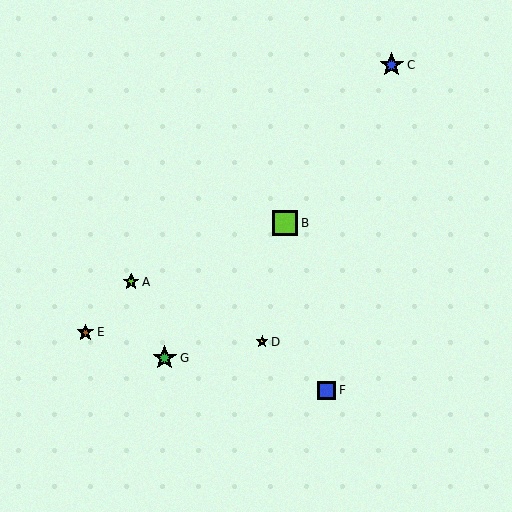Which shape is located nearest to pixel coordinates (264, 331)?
The yellow star (labeled D) at (262, 342) is nearest to that location.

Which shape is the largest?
The lime square (labeled B) is the largest.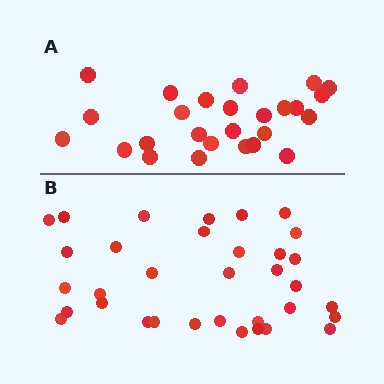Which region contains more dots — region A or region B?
Region B (the bottom region) has more dots.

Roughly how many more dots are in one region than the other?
Region B has roughly 8 or so more dots than region A.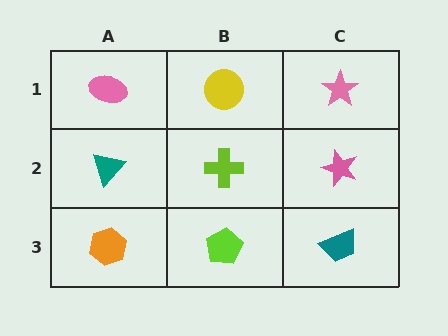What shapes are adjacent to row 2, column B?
A yellow circle (row 1, column B), a lime pentagon (row 3, column B), a teal triangle (row 2, column A), a pink star (row 2, column C).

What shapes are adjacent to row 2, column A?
A pink ellipse (row 1, column A), an orange hexagon (row 3, column A), a lime cross (row 2, column B).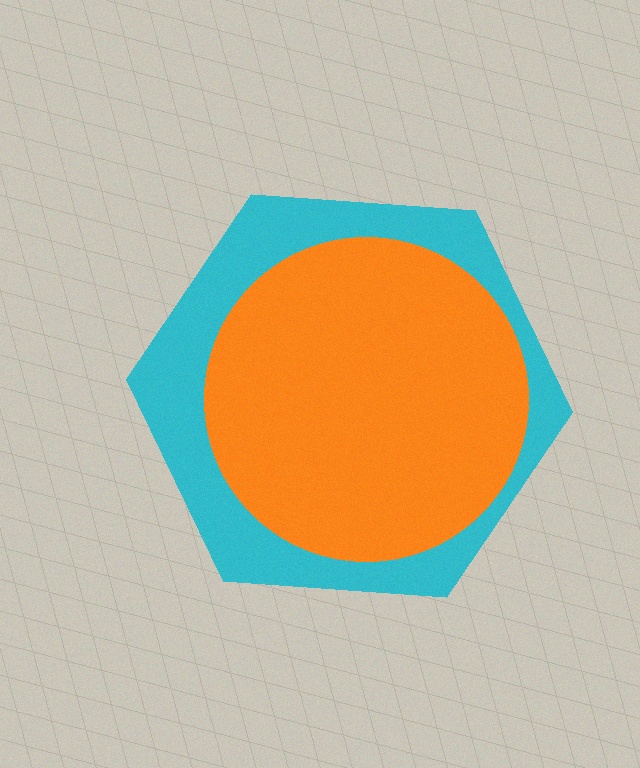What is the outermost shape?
The cyan hexagon.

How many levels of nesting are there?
2.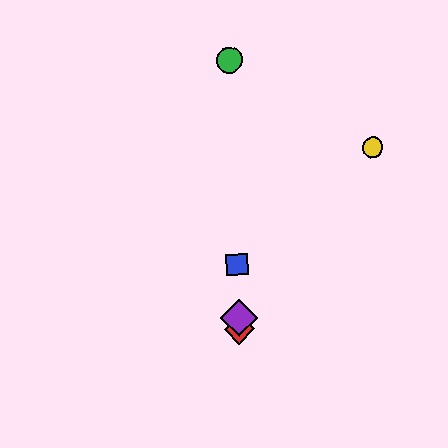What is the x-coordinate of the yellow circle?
The yellow circle is at x≈373.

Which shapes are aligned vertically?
The red diamond, the blue square, the green circle, the purple diamond are aligned vertically.